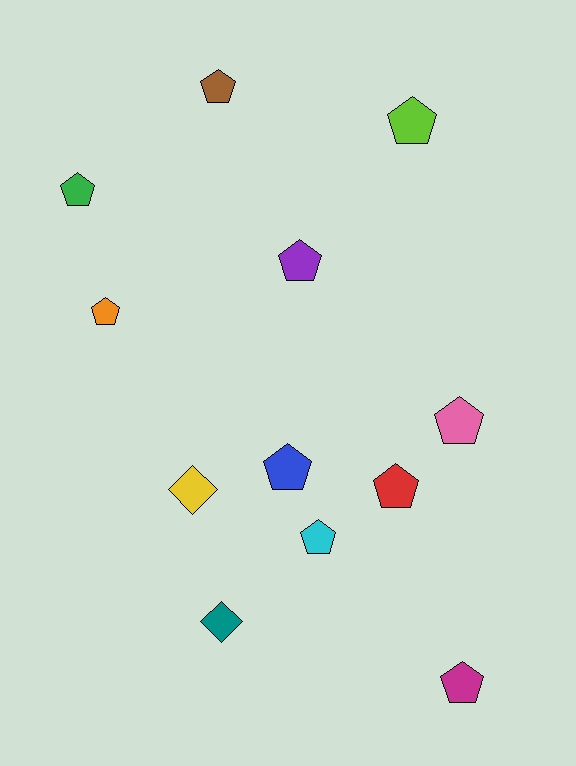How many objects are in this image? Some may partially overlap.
There are 12 objects.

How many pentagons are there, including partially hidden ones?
There are 10 pentagons.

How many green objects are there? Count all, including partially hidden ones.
There is 1 green object.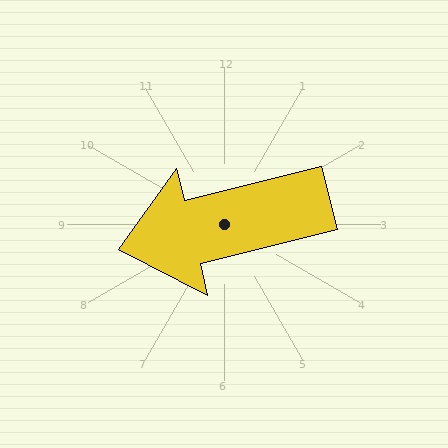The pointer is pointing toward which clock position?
Roughly 9 o'clock.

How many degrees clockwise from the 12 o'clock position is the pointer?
Approximately 256 degrees.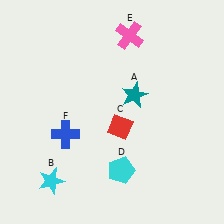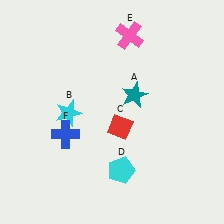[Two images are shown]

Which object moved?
The cyan star (B) moved up.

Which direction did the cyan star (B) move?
The cyan star (B) moved up.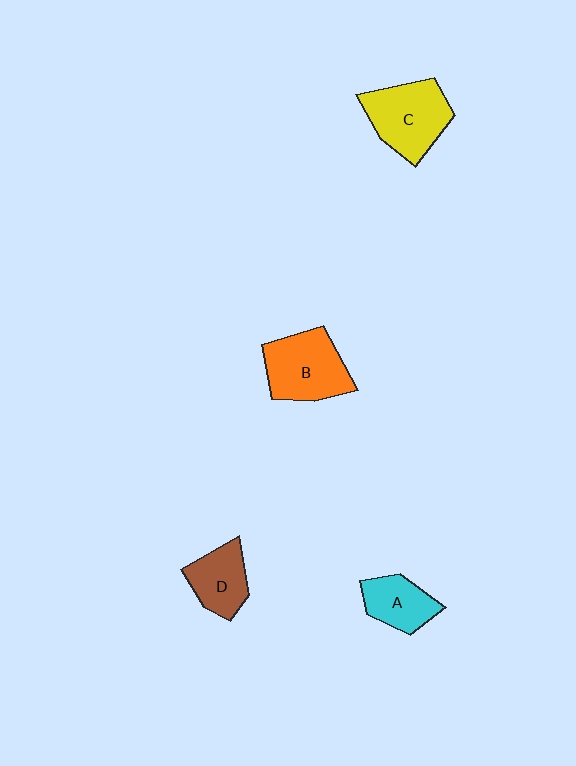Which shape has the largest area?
Shape C (yellow).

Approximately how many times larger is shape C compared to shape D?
Approximately 1.5 times.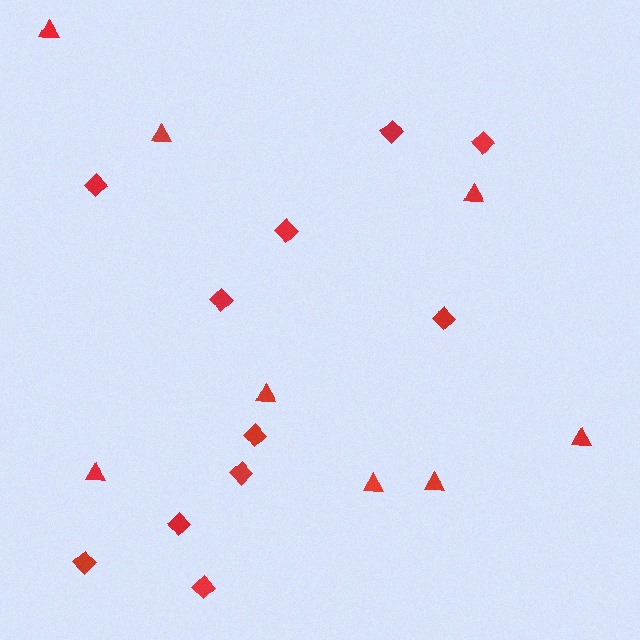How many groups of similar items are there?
There are 2 groups: one group of diamonds (11) and one group of triangles (8).